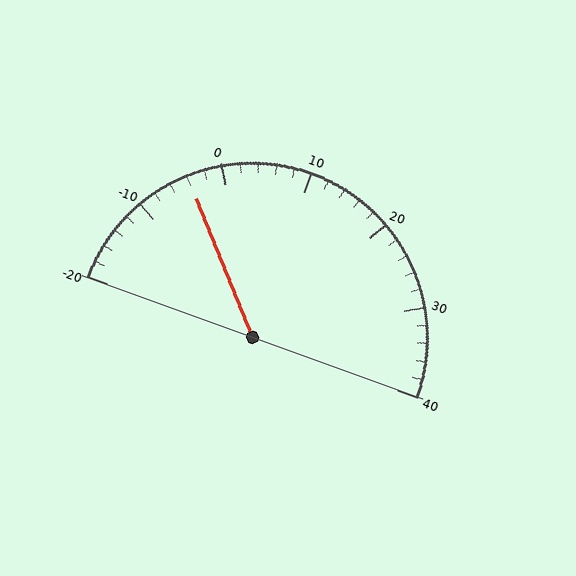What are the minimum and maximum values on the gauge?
The gauge ranges from -20 to 40.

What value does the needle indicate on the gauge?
The needle indicates approximately -4.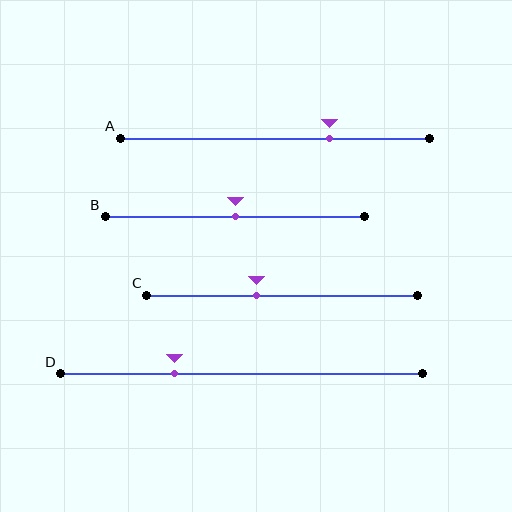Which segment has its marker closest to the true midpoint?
Segment B has its marker closest to the true midpoint.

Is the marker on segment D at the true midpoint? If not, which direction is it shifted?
No, the marker on segment D is shifted to the left by about 18% of the segment length.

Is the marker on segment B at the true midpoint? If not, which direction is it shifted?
Yes, the marker on segment B is at the true midpoint.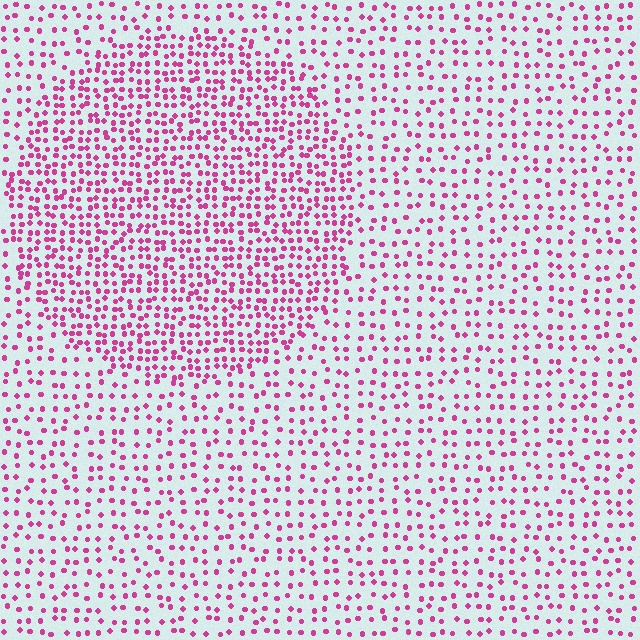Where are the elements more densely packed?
The elements are more densely packed inside the circle boundary.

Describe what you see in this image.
The image contains small magenta elements arranged at two different densities. A circle-shaped region is visible where the elements are more densely packed than the surrounding area.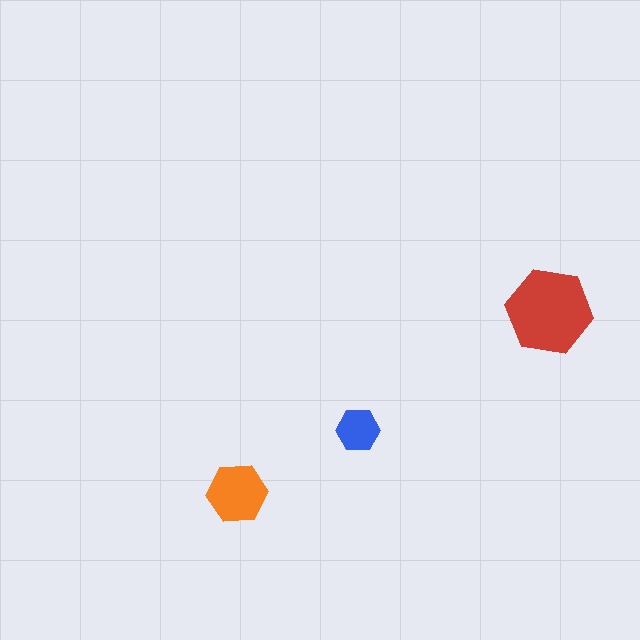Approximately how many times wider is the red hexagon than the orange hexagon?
About 1.5 times wider.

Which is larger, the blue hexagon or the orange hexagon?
The orange one.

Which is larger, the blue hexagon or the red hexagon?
The red one.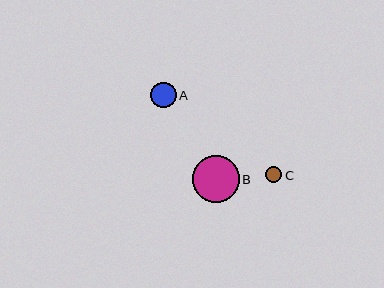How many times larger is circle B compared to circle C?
Circle B is approximately 2.8 times the size of circle C.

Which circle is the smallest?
Circle C is the smallest with a size of approximately 17 pixels.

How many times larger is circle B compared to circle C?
Circle B is approximately 2.8 times the size of circle C.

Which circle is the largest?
Circle B is the largest with a size of approximately 47 pixels.